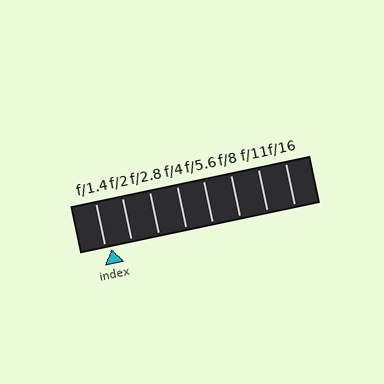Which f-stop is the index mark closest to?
The index mark is closest to f/1.4.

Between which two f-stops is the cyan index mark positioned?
The index mark is between f/1.4 and f/2.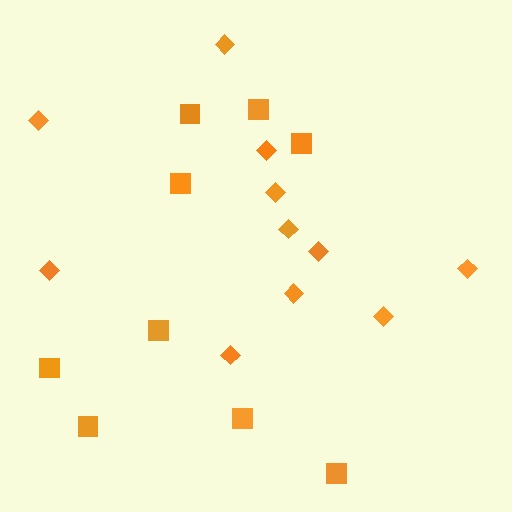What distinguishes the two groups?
There are 2 groups: one group of diamonds (11) and one group of squares (9).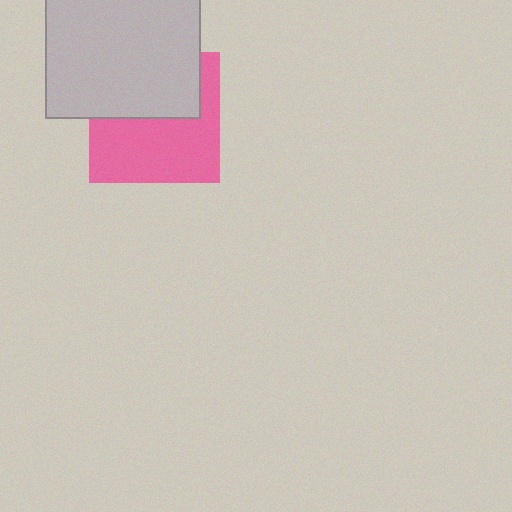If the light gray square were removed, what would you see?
You would see the complete pink square.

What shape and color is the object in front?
The object in front is a light gray square.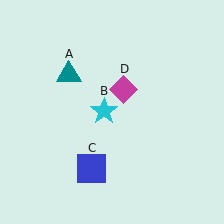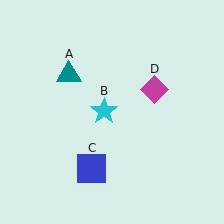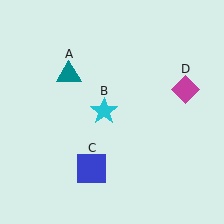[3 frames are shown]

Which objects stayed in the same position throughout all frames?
Teal triangle (object A) and cyan star (object B) and blue square (object C) remained stationary.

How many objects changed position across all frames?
1 object changed position: magenta diamond (object D).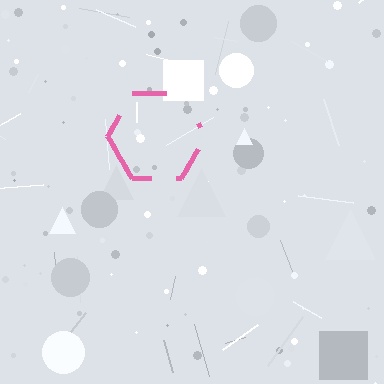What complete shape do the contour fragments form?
The contour fragments form a hexagon.